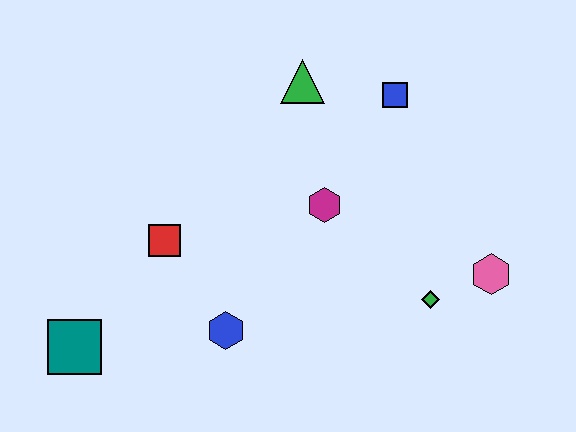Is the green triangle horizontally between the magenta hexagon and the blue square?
No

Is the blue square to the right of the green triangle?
Yes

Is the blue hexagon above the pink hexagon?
No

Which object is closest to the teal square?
The red square is closest to the teal square.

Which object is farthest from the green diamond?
The teal square is farthest from the green diamond.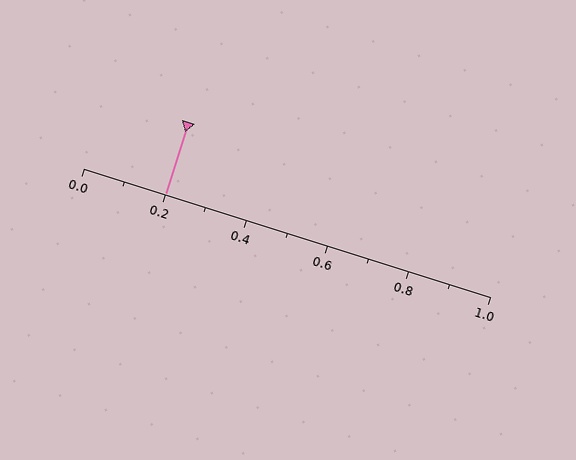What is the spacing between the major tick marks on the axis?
The major ticks are spaced 0.2 apart.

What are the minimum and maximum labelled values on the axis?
The axis runs from 0.0 to 1.0.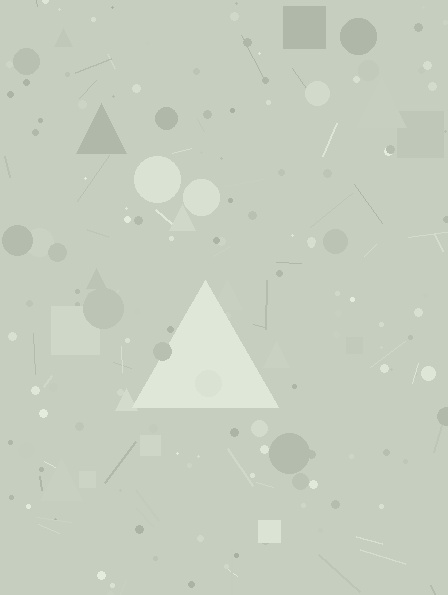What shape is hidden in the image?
A triangle is hidden in the image.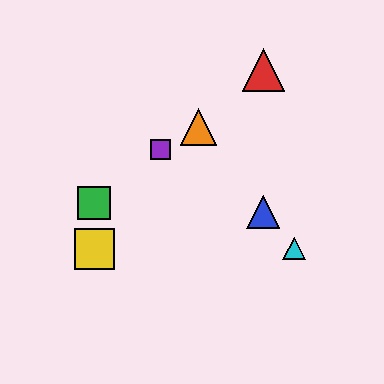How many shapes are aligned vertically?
2 shapes (the red triangle, the blue triangle) are aligned vertically.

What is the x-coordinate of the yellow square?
The yellow square is at x≈95.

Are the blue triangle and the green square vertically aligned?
No, the blue triangle is at x≈263 and the green square is at x≈94.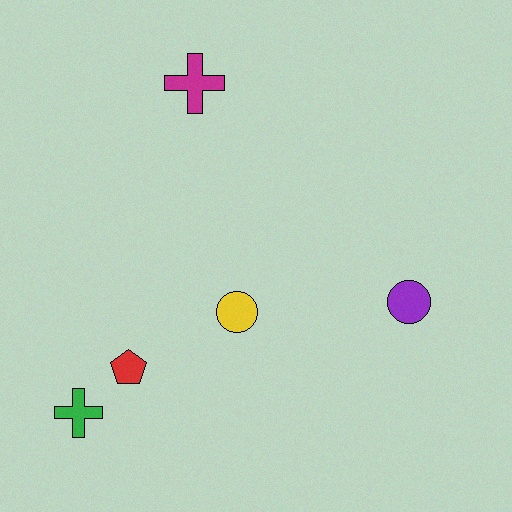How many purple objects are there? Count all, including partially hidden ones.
There is 1 purple object.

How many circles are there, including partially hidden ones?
There are 2 circles.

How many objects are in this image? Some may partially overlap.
There are 5 objects.